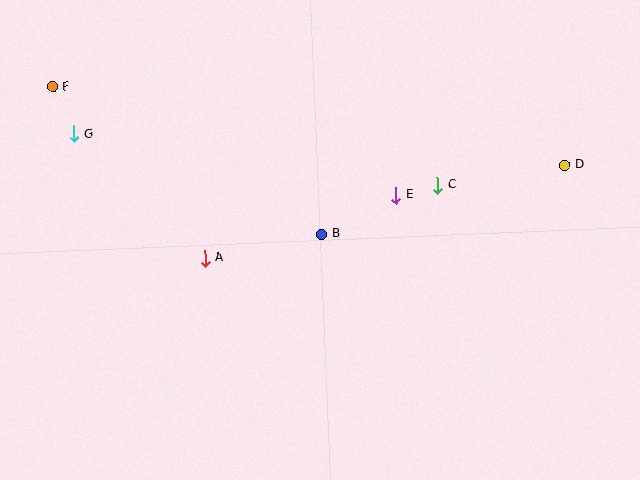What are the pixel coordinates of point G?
Point G is at (74, 134).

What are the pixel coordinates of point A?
Point A is at (205, 258).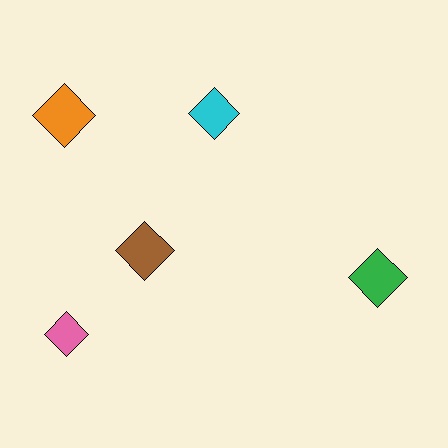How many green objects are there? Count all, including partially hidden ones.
There is 1 green object.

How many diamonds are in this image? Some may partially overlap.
There are 5 diamonds.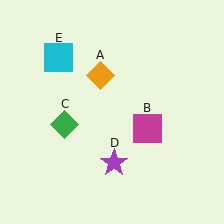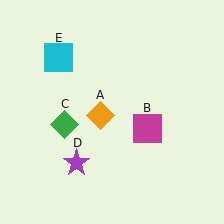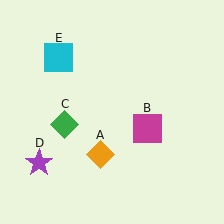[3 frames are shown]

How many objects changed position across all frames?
2 objects changed position: orange diamond (object A), purple star (object D).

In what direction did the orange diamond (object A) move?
The orange diamond (object A) moved down.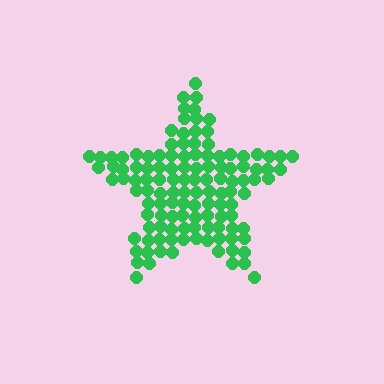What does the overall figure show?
The overall figure shows a star.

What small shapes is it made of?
It is made of small circles.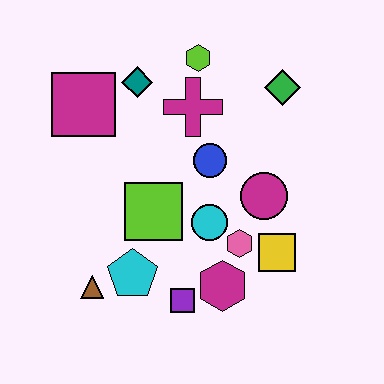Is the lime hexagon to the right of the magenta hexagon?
No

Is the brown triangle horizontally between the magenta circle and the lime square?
No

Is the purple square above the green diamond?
No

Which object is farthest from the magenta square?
The yellow square is farthest from the magenta square.